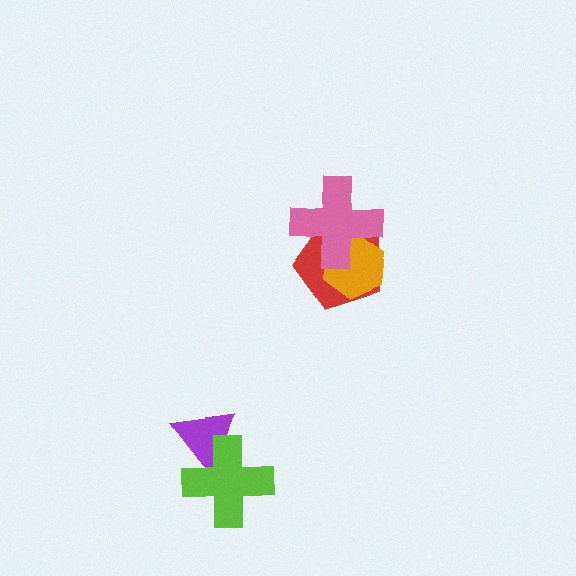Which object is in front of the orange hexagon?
The pink cross is in front of the orange hexagon.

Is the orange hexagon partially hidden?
Yes, it is partially covered by another shape.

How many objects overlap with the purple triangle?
1 object overlaps with the purple triangle.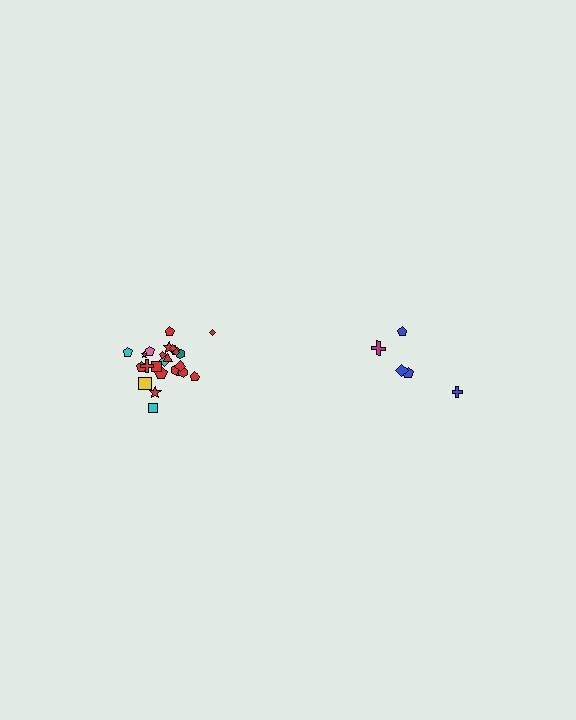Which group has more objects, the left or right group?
The left group.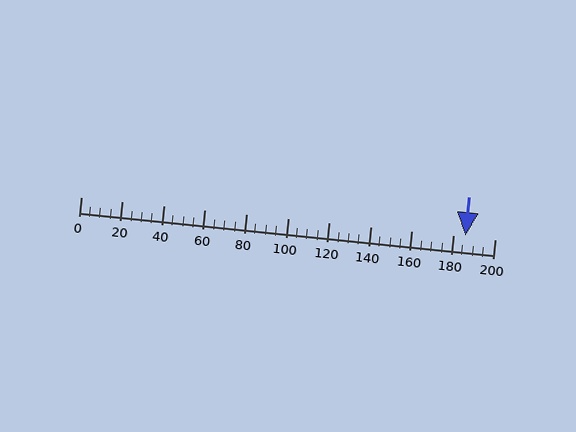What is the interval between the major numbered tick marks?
The major tick marks are spaced 20 units apart.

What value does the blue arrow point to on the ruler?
The blue arrow points to approximately 186.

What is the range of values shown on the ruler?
The ruler shows values from 0 to 200.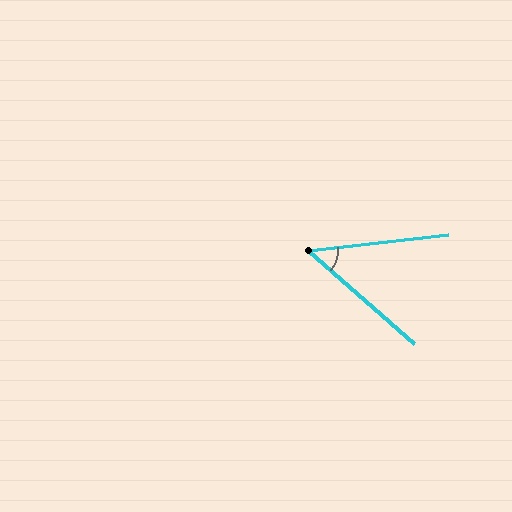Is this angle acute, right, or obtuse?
It is acute.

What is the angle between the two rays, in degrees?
Approximately 48 degrees.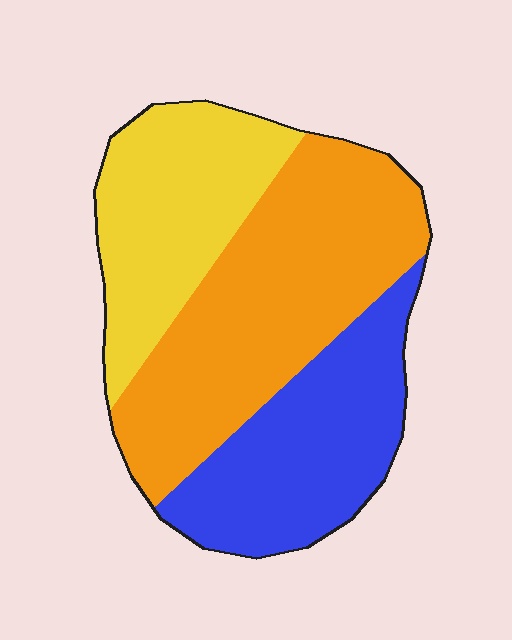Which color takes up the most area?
Orange, at roughly 45%.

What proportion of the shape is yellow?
Yellow takes up between a sixth and a third of the shape.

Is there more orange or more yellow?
Orange.